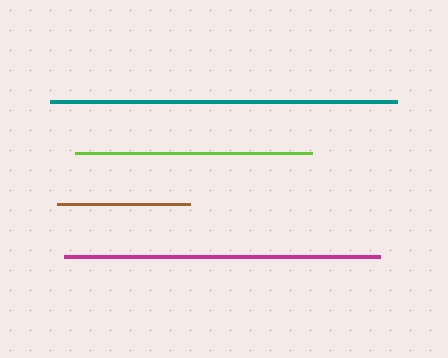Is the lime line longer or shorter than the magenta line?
The magenta line is longer than the lime line.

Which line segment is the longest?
The teal line is the longest at approximately 347 pixels.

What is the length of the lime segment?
The lime segment is approximately 236 pixels long.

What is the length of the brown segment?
The brown segment is approximately 134 pixels long.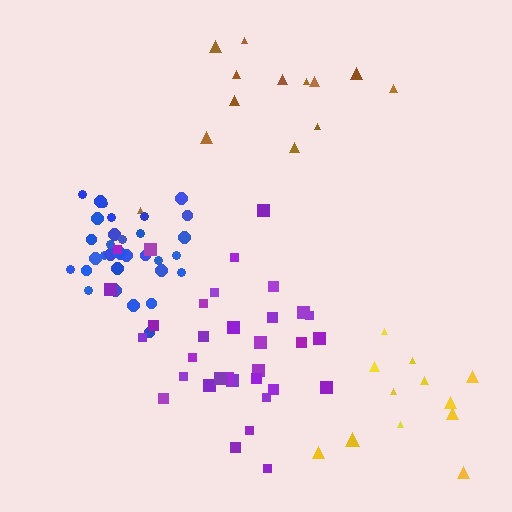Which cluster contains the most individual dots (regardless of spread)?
Purple (33).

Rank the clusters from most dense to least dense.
blue, purple, yellow, brown.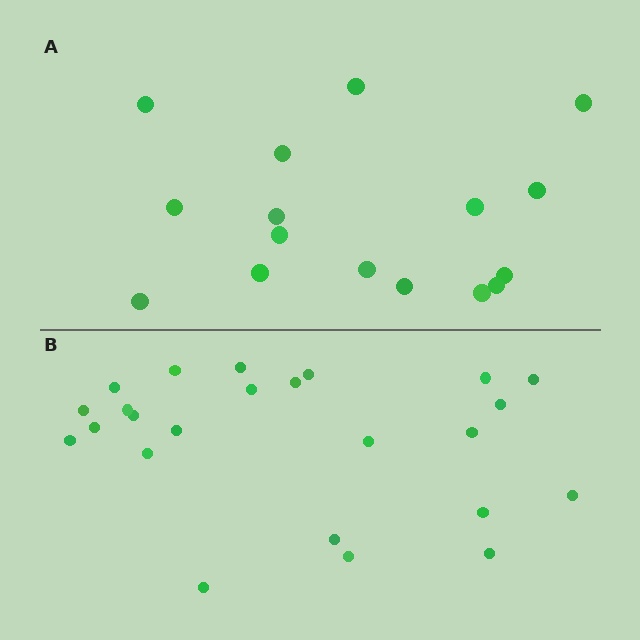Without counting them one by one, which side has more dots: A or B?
Region B (the bottom region) has more dots.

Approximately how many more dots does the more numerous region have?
Region B has roughly 8 or so more dots than region A.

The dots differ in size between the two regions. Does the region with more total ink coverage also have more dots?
No. Region A has more total ink coverage because its dots are larger, but region B actually contains more individual dots. Total area can be misleading — the number of items is what matters here.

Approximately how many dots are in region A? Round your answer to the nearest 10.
About 20 dots. (The exact count is 16, which rounds to 20.)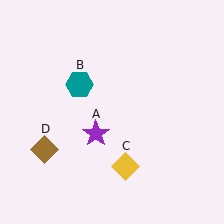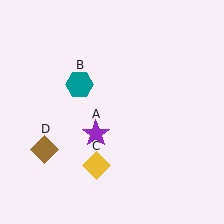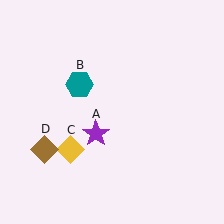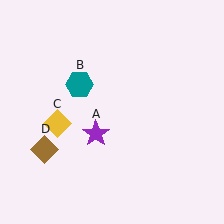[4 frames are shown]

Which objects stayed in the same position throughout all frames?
Purple star (object A) and teal hexagon (object B) and brown diamond (object D) remained stationary.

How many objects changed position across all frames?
1 object changed position: yellow diamond (object C).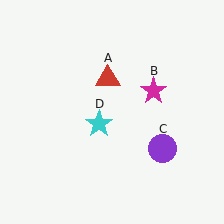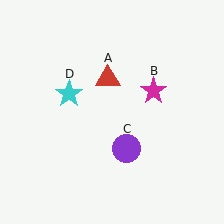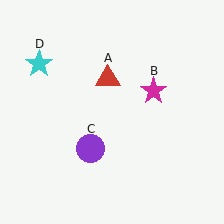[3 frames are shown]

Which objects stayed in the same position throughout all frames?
Red triangle (object A) and magenta star (object B) remained stationary.